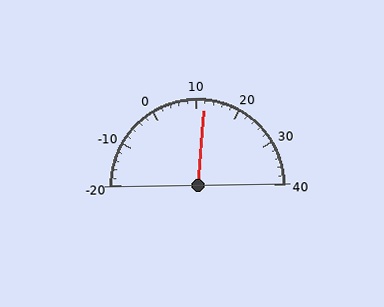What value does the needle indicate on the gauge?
The needle indicates approximately 12.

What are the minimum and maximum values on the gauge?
The gauge ranges from -20 to 40.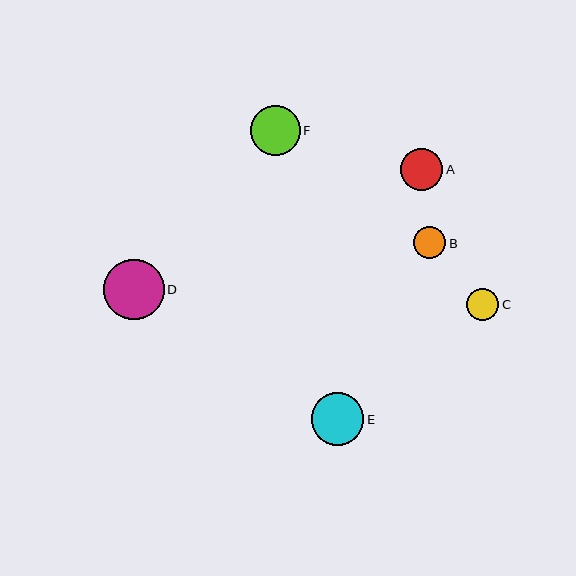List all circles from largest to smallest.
From largest to smallest: D, E, F, A, B, C.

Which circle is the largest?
Circle D is the largest with a size of approximately 60 pixels.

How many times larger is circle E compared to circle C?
Circle E is approximately 1.6 times the size of circle C.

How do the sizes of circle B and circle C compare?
Circle B and circle C are approximately the same size.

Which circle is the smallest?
Circle C is the smallest with a size of approximately 32 pixels.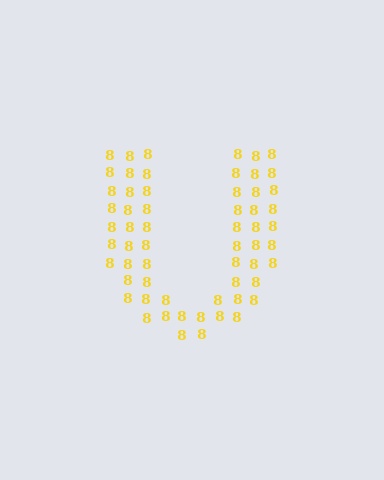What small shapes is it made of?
It is made of small digit 8's.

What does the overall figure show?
The overall figure shows the letter U.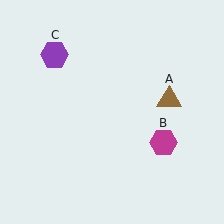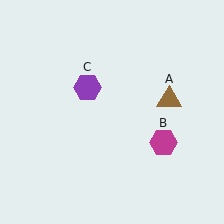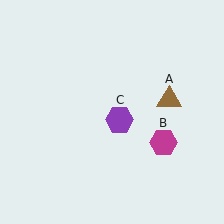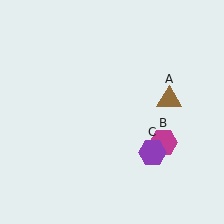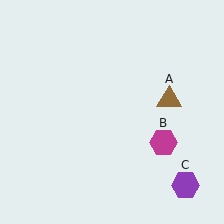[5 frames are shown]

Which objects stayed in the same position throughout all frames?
Brown triangle (object A) and magenta hexagon (object B) remained stationary.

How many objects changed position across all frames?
1 object changed position: purple hexagon (object C).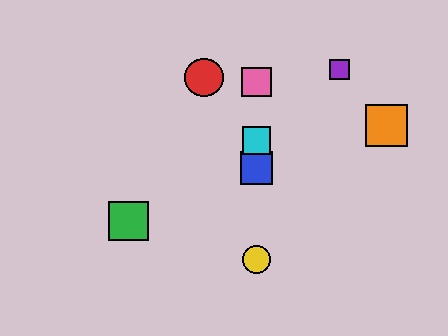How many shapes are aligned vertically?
4 shapes (the blue square, the yellow circle, the cyan square, the pink square) are aligned vertically.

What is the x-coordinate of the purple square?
The purple square is at x≈339.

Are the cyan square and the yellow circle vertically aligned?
Yes, both are at x≈257.